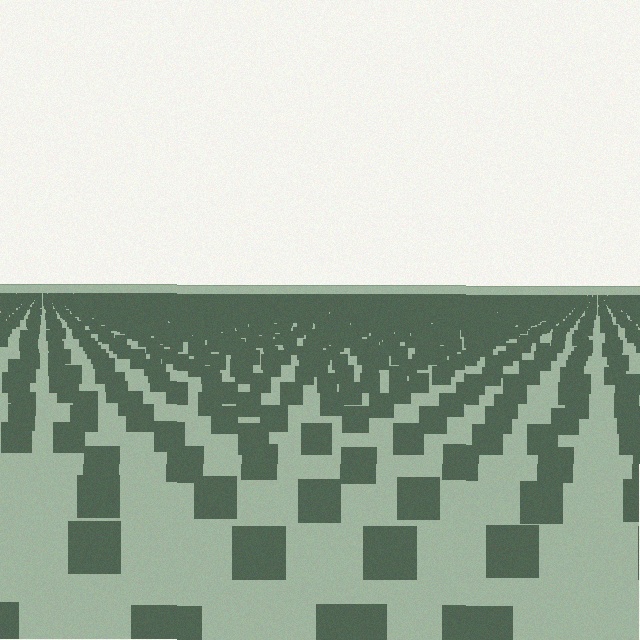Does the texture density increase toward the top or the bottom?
Density increases toward the top.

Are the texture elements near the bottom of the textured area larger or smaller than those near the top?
Larger. Near the bottom, elements are closer to the viewer and appear at a bigger on-screen size.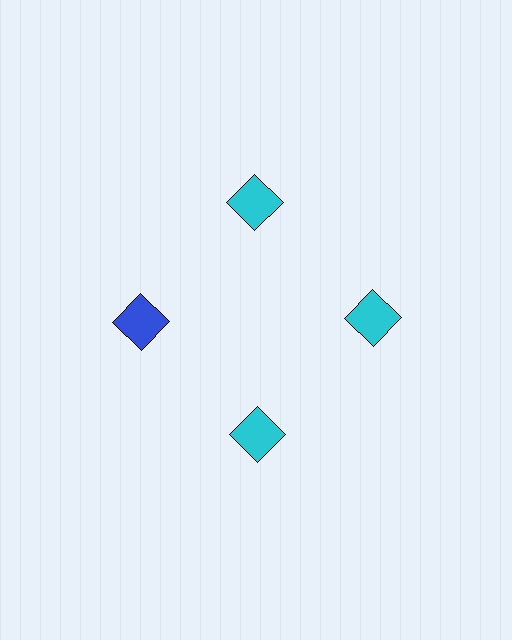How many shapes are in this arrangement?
There are 4 shapes arranged in a ring pattern.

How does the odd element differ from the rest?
It has a different color: blue instead of cyan.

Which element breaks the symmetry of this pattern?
The blue square at roughly the 9 o'clock position breaks the symmetry. All other shapes are cyan squares.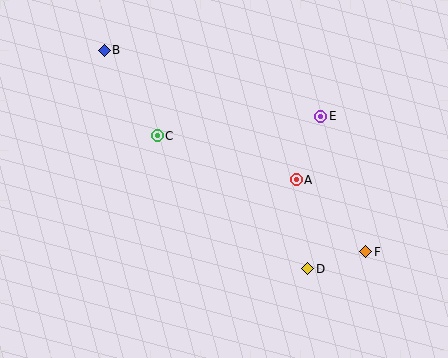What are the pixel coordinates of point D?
Point D is at (308, 269).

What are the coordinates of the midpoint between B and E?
The midpoint between B and E is at (213, 83).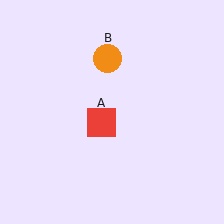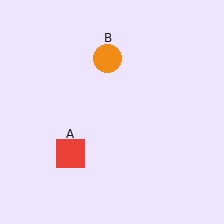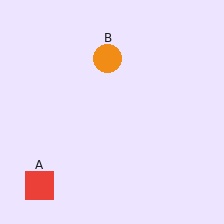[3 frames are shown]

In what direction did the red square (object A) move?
The red square (object A) moved down and to the left.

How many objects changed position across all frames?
1 object changed position: red square (object A).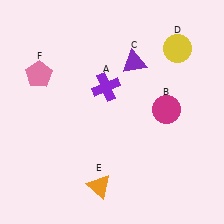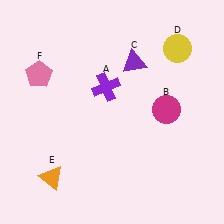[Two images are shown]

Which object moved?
The orange triangle (E) moved left.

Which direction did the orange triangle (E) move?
The orange triangle (E) moved left.